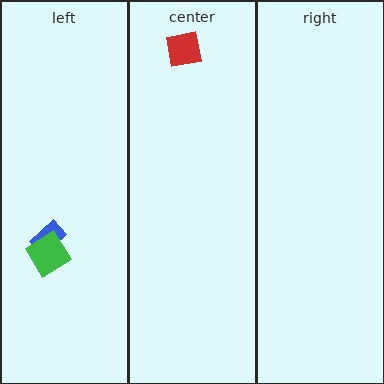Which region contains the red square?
The center region.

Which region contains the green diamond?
The left region.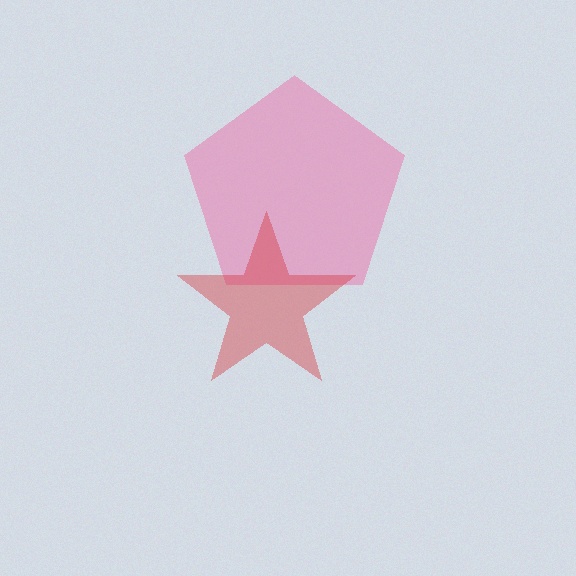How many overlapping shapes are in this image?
There are 2 overlapping shapes in the image.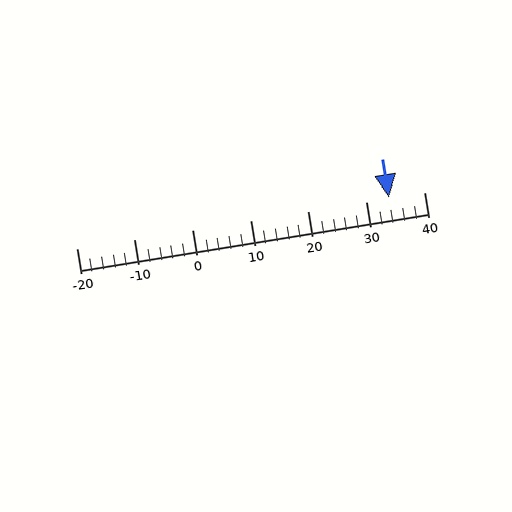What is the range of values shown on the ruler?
The ruler shows values from -20 to 40.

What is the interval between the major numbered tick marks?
The major tick marks are spaced 10 units apart.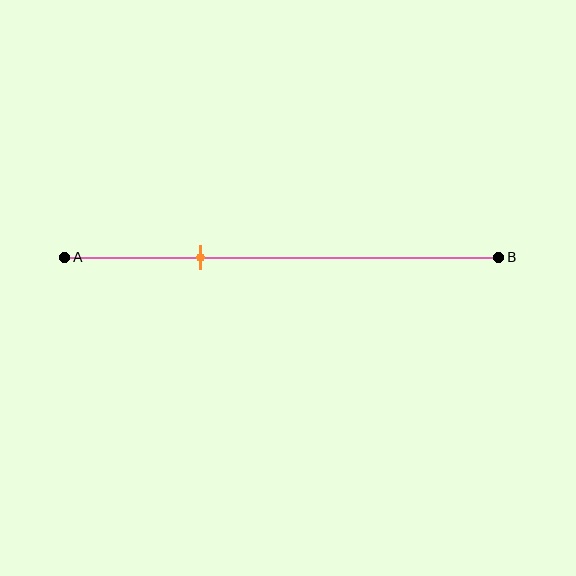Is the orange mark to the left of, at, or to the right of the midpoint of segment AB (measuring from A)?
The orange mark is to the left of the midpoint of segment AB.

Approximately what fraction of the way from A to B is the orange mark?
The orange mark is approximately 30% of the way from A to B.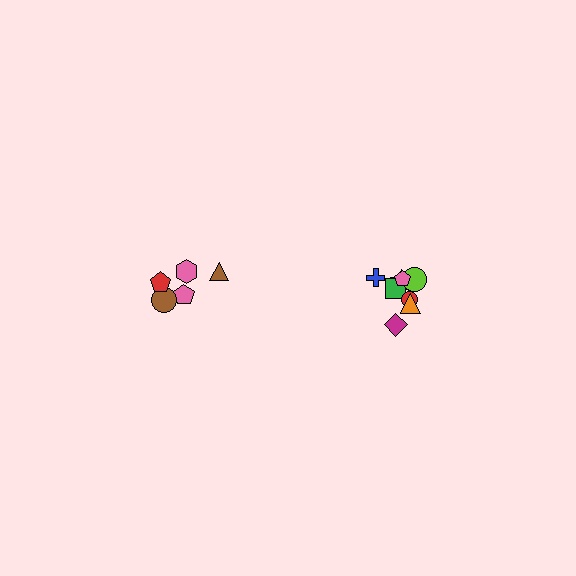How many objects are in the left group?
There are 5 objects.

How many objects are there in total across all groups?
There are 13 objects.